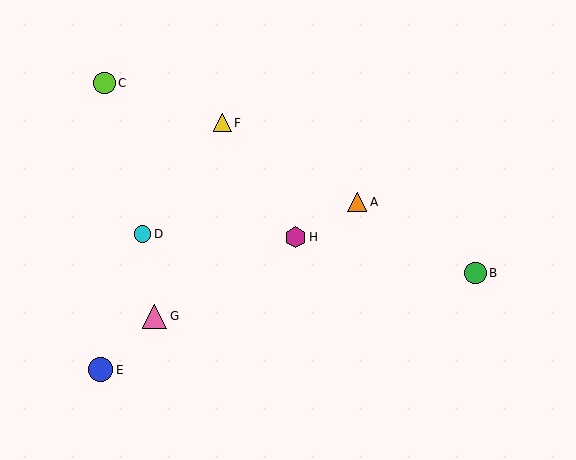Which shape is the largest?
The pink triangle (labeled G) is the largest.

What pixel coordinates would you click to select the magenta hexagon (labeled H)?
Click at (296, 237) to select the magenta hexagon H.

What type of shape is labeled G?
Shape G is a pink triangle.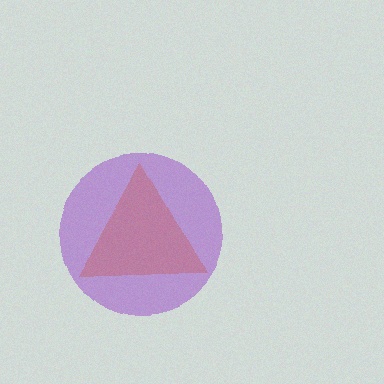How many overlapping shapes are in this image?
There are 2 overlapping shapes in the image.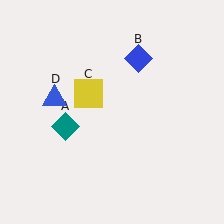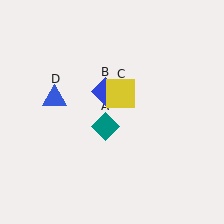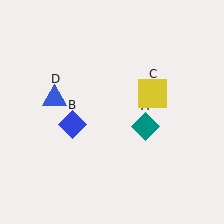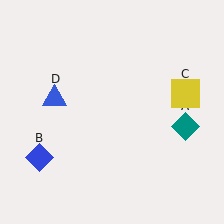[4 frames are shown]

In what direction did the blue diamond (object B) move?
The blue diamond (object B) moved down and to the left.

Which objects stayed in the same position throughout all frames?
Blue triangle (object D) remained stationary.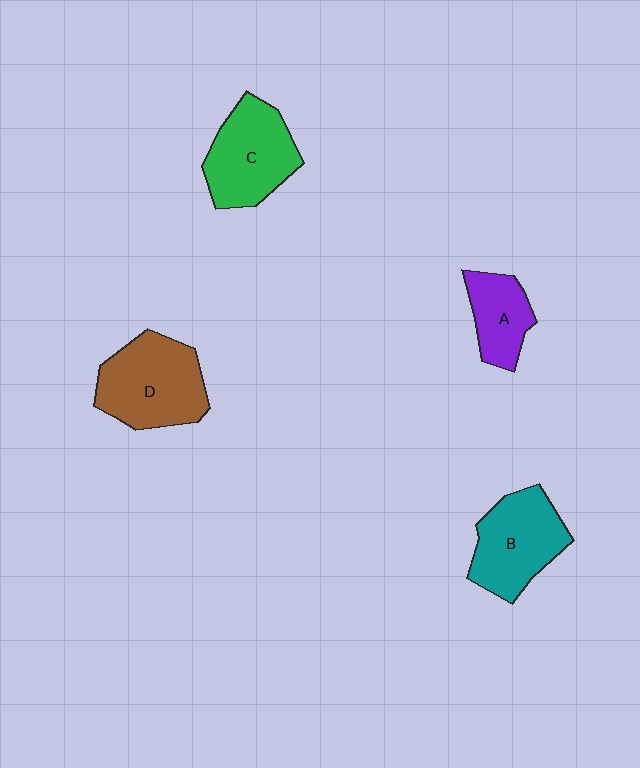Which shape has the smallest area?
Shape A (purple).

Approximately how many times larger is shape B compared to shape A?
Approximately 1.6 times.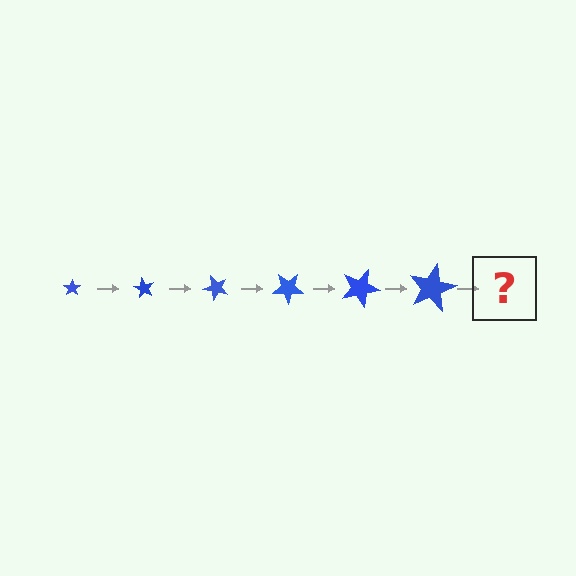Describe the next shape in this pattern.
It should be a star, larger than the previous one and rotated 360 degrees from the start.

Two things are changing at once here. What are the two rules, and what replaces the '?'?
The two rules are that the star grows larger each step and it rotates 60 degrees each step. The '?' should be a star, larger than the previous one and rotated 360 degrees from the start.